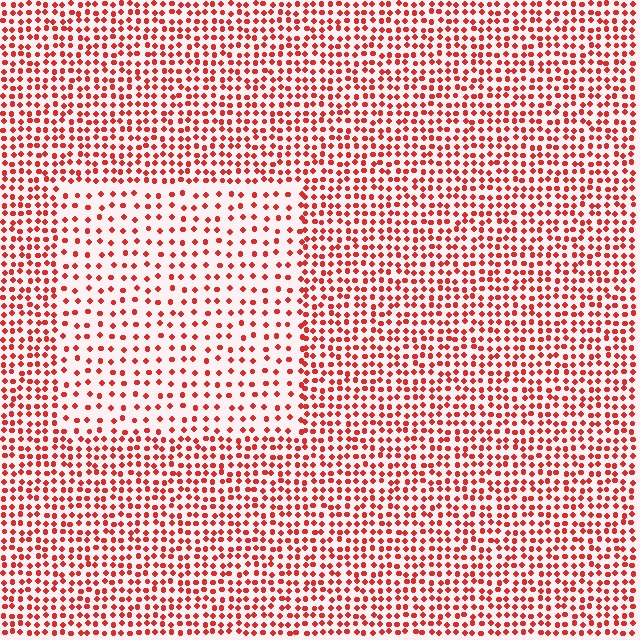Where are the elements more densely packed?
The elements are more densely packed outside the rectangle boundary.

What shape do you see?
I see a rectangle.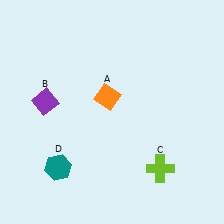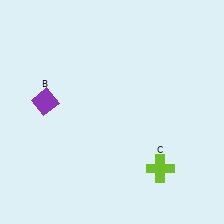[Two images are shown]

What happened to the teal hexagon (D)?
The teal hexagon (D) was removed in Image 2. It was in the bottom-left area of Image 1.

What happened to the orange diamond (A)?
The orange diamond (A) was removed in Image 2. It was in the top-left area of Image 1.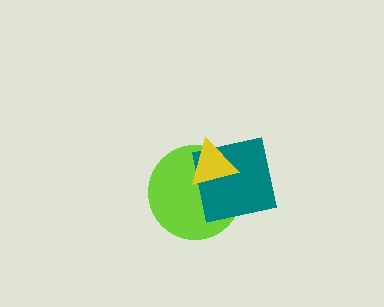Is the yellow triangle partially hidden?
No, no other shape covers it.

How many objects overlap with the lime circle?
2 objects overlap with the lime circle.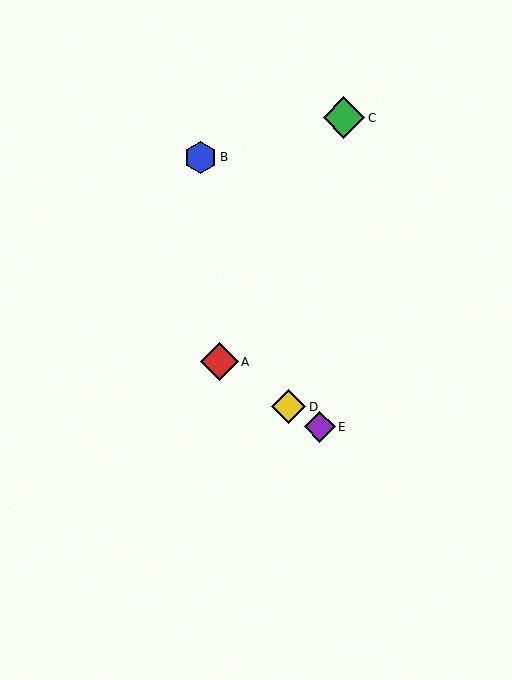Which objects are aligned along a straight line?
Objects A, D, E are aligned along a straight line.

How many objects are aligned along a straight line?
3 objects (A, D, E) are aligned along a straight line.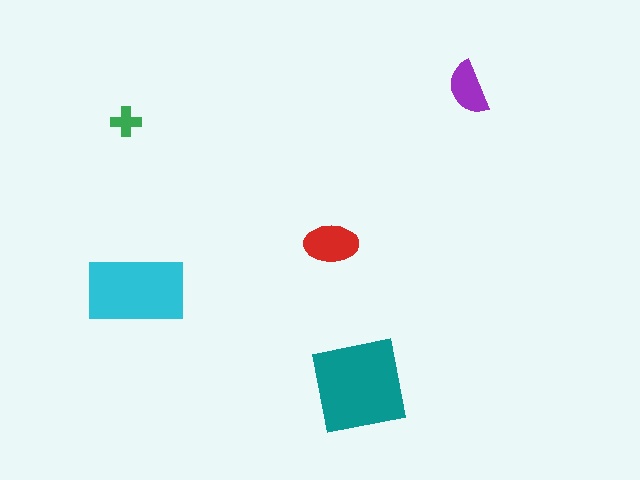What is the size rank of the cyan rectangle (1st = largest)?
2nd.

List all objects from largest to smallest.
The teal square, the cyan rectangle, the red ellipse, the purple semicircle, the green cross.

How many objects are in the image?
There are 5 objects in the image.